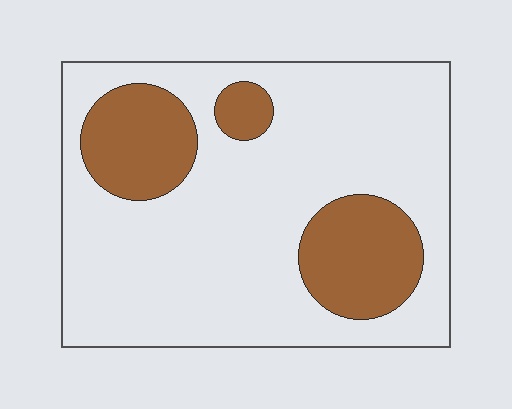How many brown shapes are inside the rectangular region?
3.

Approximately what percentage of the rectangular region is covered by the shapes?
Approximately 25%.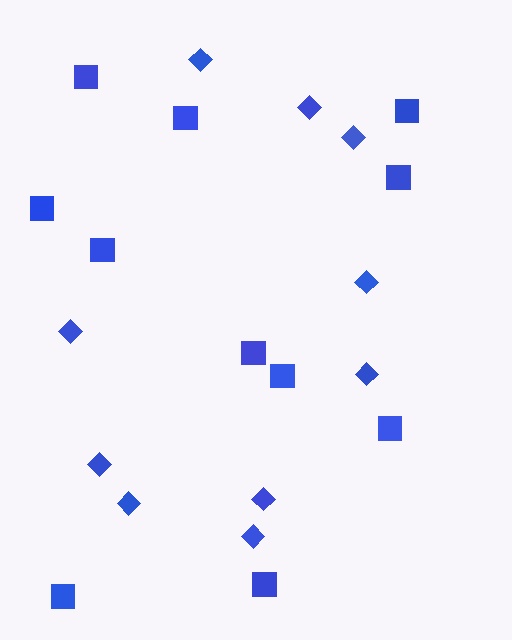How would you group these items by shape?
There are 2 groups: one group of diamonds (10) and one group of squares (11).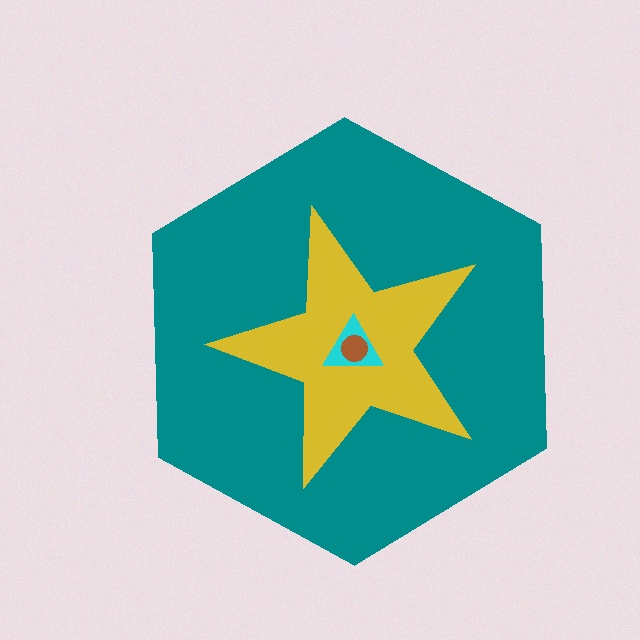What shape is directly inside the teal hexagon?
The yellow star.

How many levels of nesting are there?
4.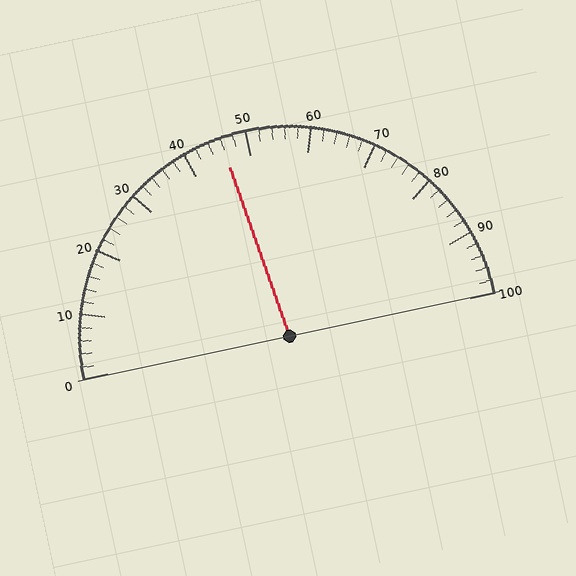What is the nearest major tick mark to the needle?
The nearest major tick mark is 50.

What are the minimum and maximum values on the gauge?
The gauge ranges from 0 to 100.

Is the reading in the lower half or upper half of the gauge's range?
The reading is in the lower half of the range (0 to 100).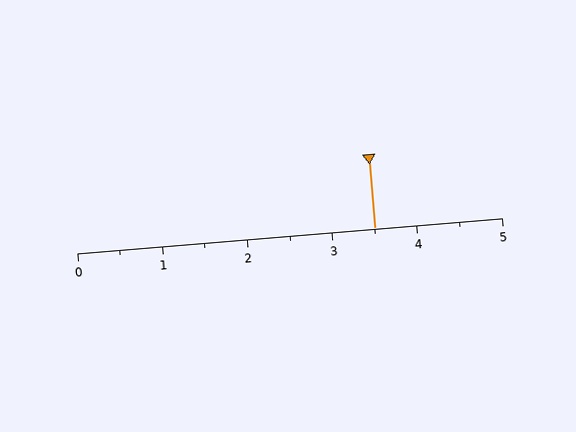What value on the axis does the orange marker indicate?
The marker indicates approximately 3.5.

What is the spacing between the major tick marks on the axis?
The major ticks are spaced 1 apart.